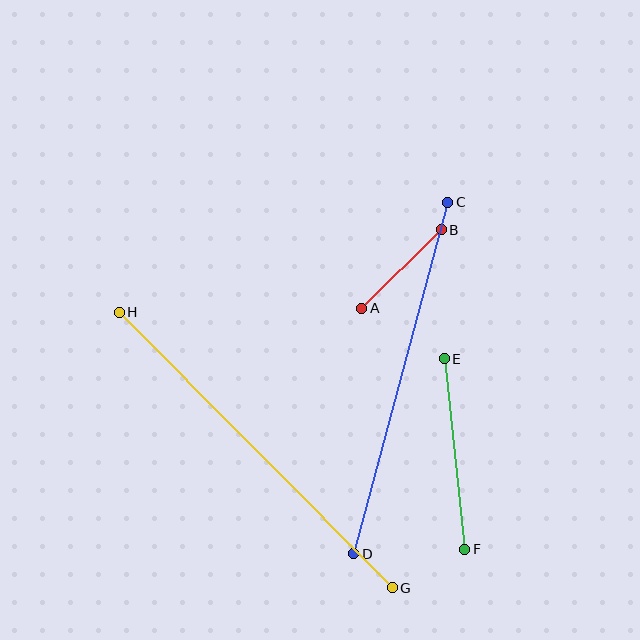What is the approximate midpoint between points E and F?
The midpoint is at approximately (455, 454) pixels.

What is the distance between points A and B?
The distance is approximately 111 pixels.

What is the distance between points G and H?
The distance is approximately 388 pixels.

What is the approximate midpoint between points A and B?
The midpoint is at approximately (402, 269) pixels.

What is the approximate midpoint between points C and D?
The midpoint is at approximately (401, 378) pixels.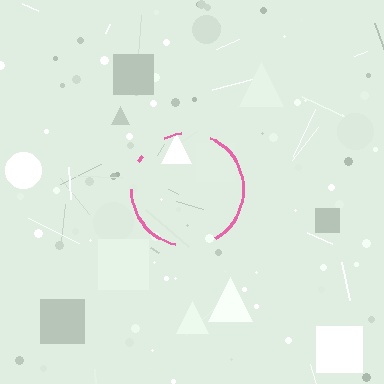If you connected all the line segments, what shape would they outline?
They would outline a circle.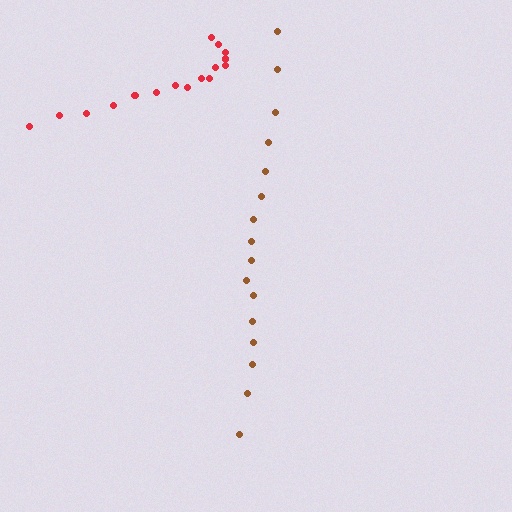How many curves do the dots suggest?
There are 2 distinct paths.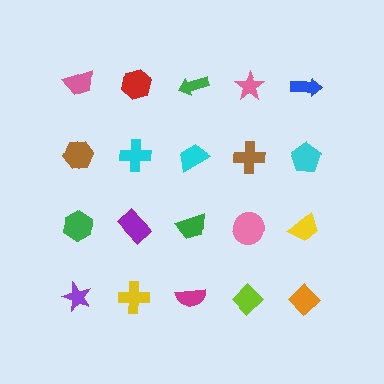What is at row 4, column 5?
An orange diamond.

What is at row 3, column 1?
A green hexagon.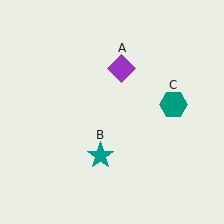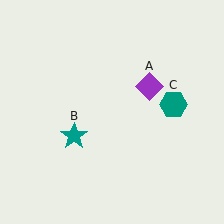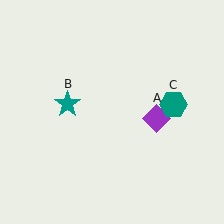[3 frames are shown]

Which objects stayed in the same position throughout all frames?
Teal hexagon (object C) remained stationary.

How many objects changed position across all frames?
2 objects changed position: purple diamond (object A), teal star (object B).